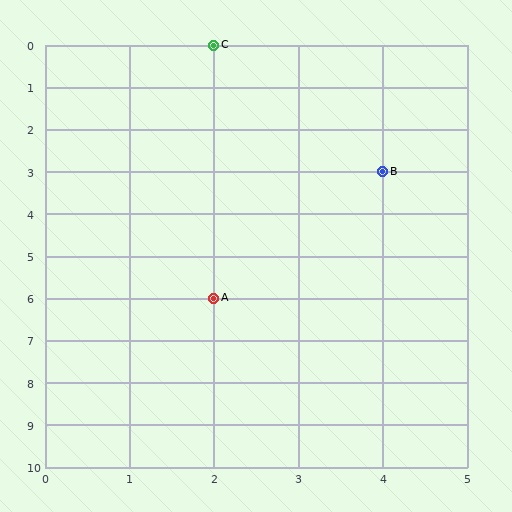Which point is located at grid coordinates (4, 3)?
Point B is at (4, 3).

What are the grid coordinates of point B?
Point B is at grid coordinates (4, 3).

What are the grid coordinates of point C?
Point C is at grid coordinates (2, 0).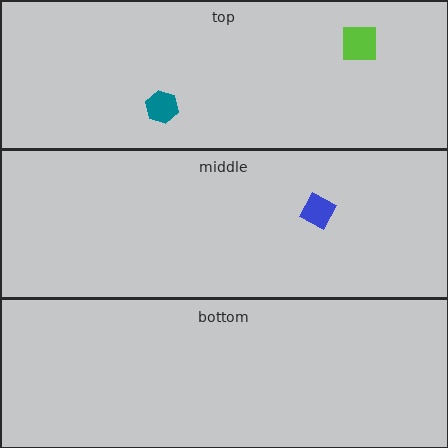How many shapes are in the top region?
2.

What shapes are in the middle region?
The blue diamond.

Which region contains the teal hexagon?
The top region.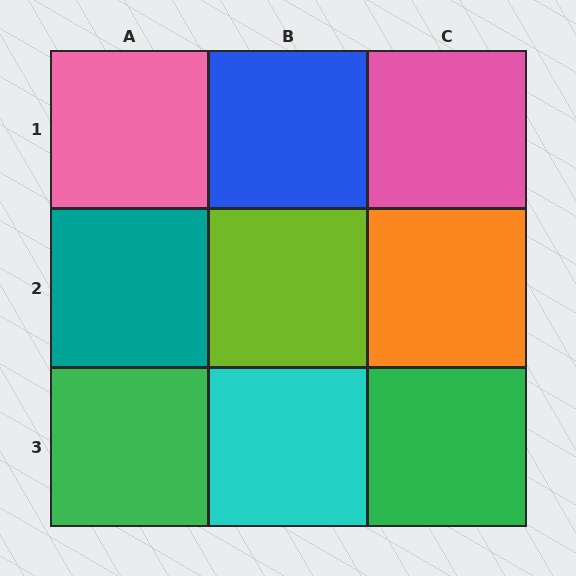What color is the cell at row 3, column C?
Green.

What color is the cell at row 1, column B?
Blue.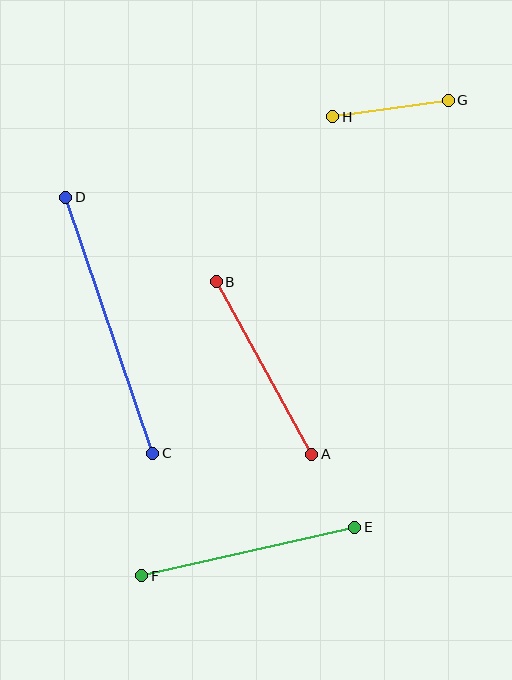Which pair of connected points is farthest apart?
Points C and D are farthest apart.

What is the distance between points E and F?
The distance is approximately 219 pixels.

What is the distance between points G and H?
The distance is approximately 117 pixels.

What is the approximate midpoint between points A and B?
The midpoint is at approximately (264, 368) pixels.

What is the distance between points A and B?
The distance is approximately 197 pixels.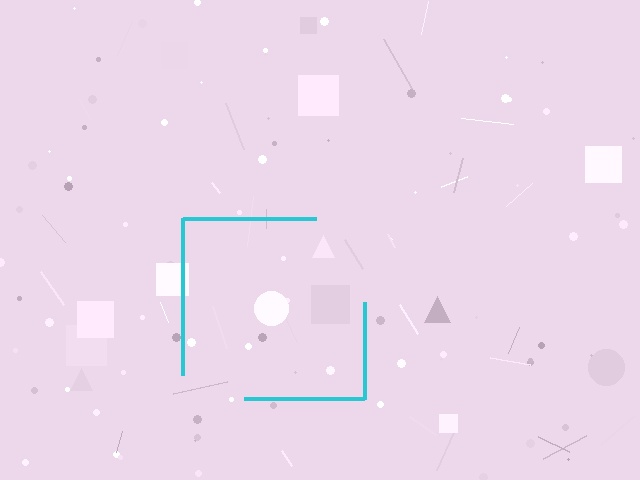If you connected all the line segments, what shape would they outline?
They would outline a square.